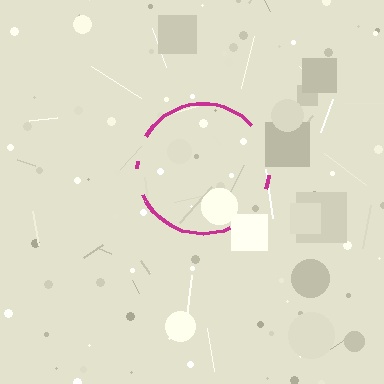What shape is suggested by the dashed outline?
The dashed outline suggests a circle.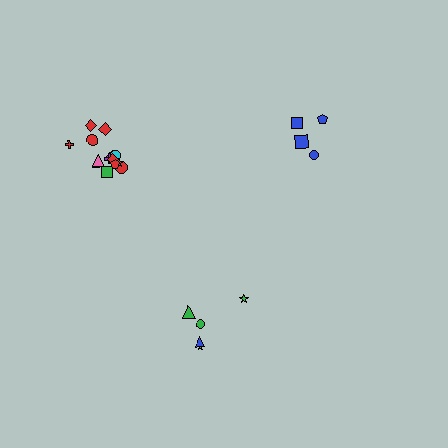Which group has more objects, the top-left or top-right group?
The top-left group.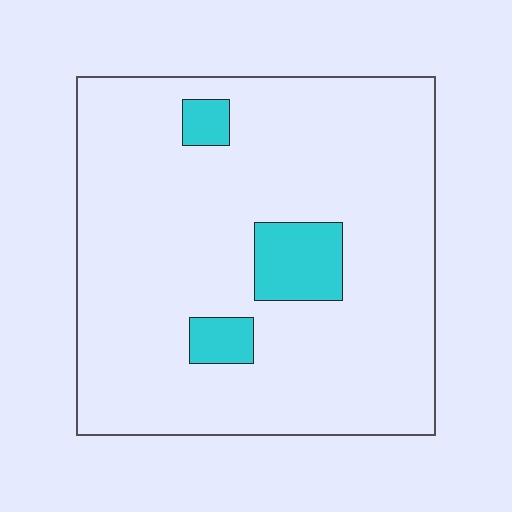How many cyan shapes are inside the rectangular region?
3.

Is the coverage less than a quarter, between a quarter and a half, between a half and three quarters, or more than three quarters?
Less than a quarter.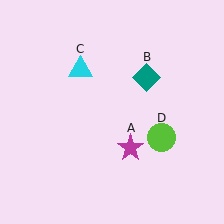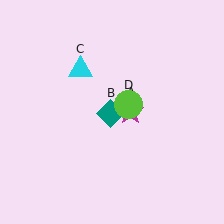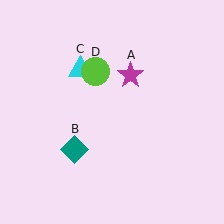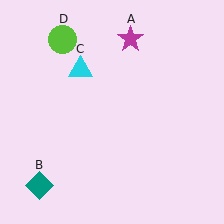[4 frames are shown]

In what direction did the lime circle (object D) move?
The lime circle (object D) moved up and to the left.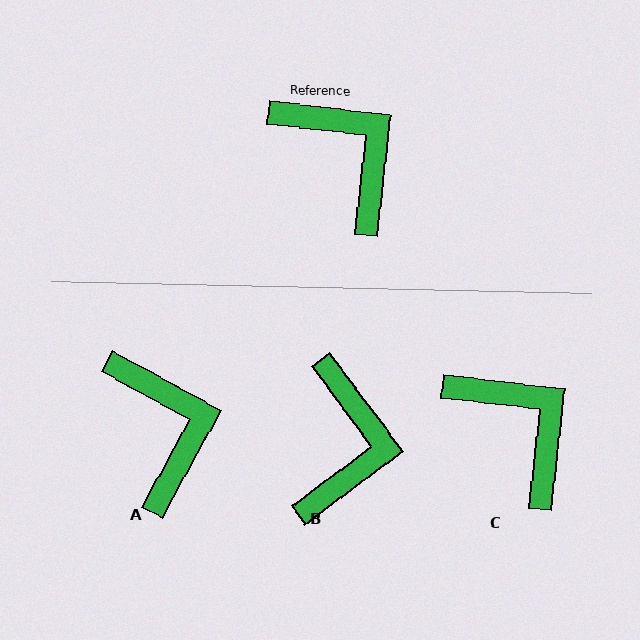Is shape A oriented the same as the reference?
No, it is off by about 22 degrees.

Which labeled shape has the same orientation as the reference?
C.